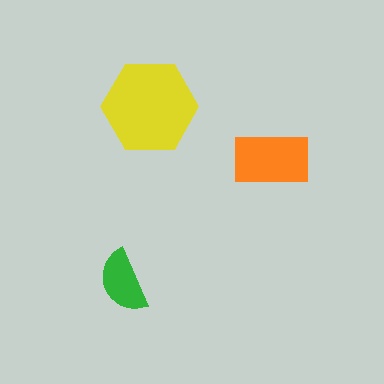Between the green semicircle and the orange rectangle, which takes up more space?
The orange rectangle.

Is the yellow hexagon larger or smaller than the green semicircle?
Larger.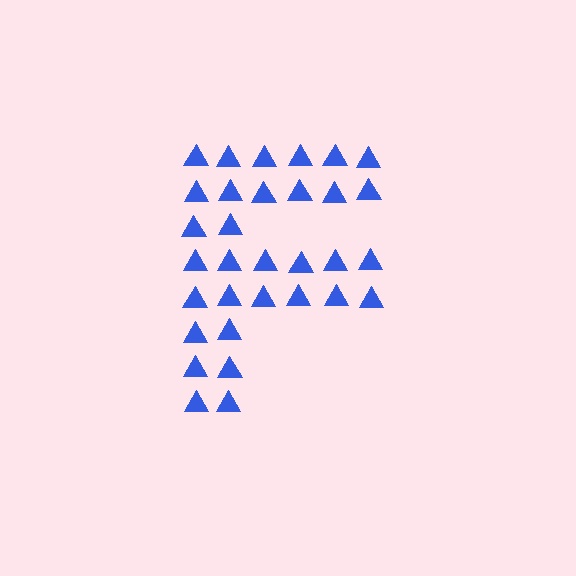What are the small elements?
The small elements are triangles.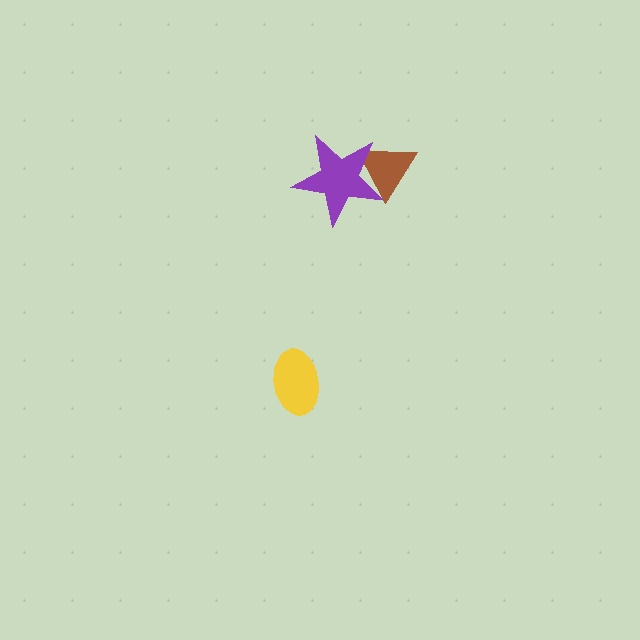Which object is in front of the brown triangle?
The purple star is in front of the brown triangle.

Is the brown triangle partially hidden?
Yes, it is partially covered by another shape.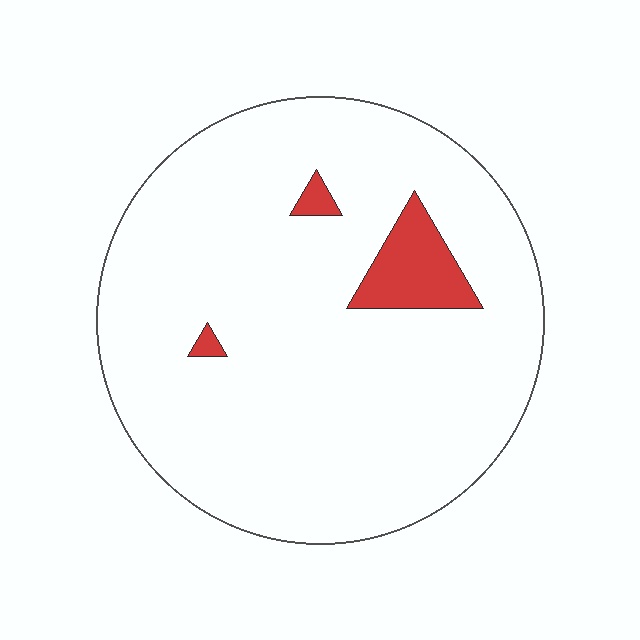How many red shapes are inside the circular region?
3.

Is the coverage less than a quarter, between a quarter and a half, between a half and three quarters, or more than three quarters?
Less than a quarter.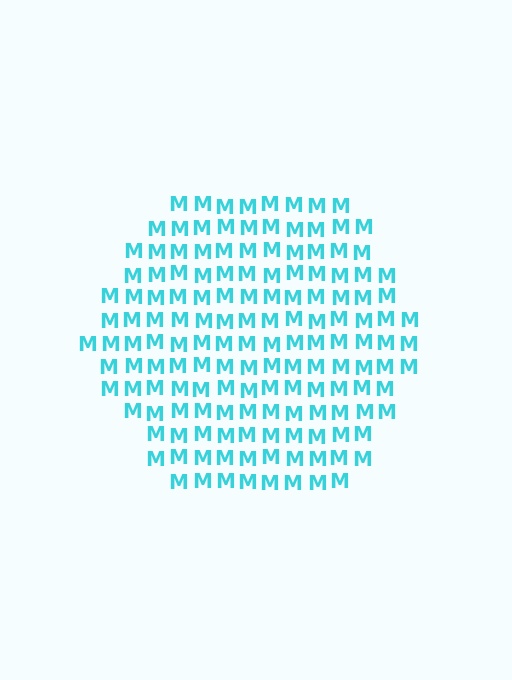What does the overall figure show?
The overall figure shows a hexagon.